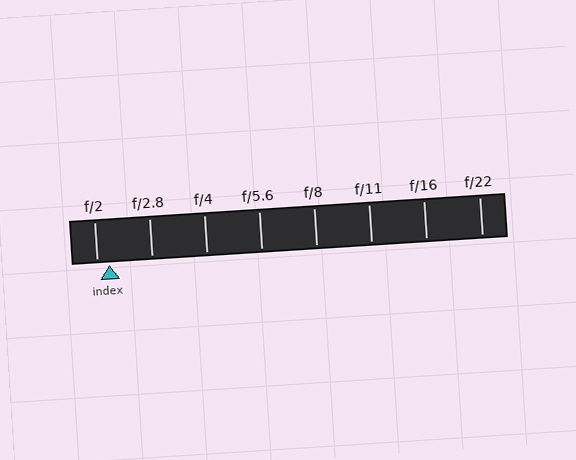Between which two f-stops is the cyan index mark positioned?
The index mark is between f/2 and f/2.8.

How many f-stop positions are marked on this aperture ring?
There are 8 f-stop positions marked.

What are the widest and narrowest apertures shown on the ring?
The widest aperture shown is f/2 and the narrowest is f/22.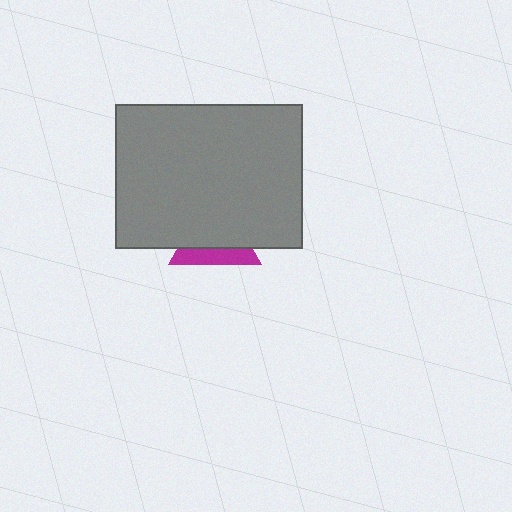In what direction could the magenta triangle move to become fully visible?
The magenta triangle could move down. That would shift it out from behind the gray rectangle entirely.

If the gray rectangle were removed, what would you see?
You would see the complete magenta triangle.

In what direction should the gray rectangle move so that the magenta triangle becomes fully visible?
The gray rectangle should move up. That is the shortest direction to clear the overlap and leave the magenta triangle fully visible.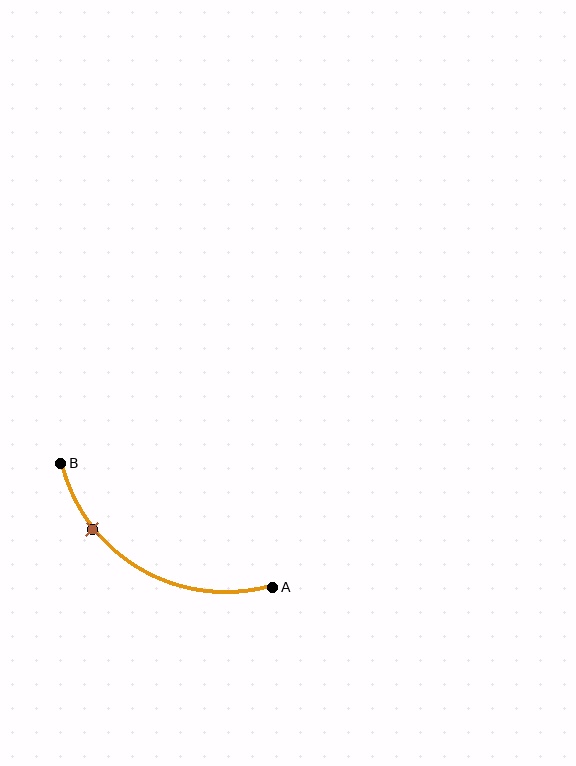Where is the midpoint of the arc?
The arc midpoint is the point on the curve farthest from the straight line joining A and B. It sits below that line.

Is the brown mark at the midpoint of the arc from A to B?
No. The brown mark lies on the arc but is closer to endpoint B. The arc midpoint would be at the point on the curve equidistant along the arc from both A and B.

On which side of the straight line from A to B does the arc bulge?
The arc bulges below the straight line connecting A and B.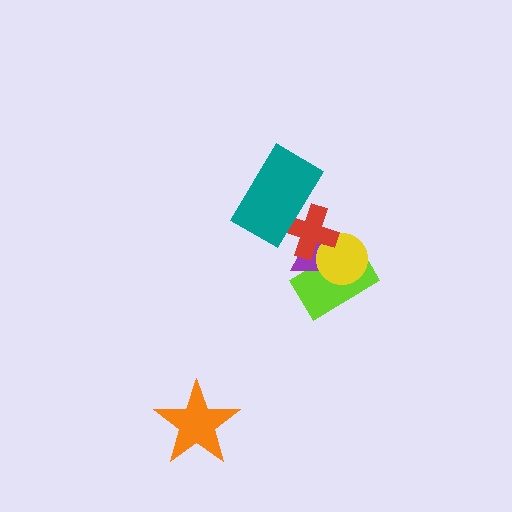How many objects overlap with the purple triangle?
3 objects overlap with the purple triangle.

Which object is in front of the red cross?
The teal rectangle is in front of the red cross.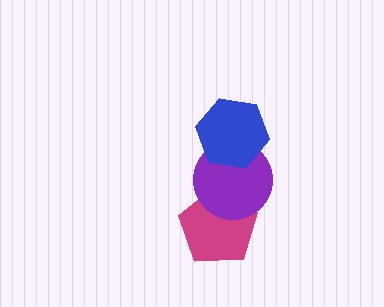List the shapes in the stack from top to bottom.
From top to bottom: the blue hexagon, the purple circle, the magenta pentagon.